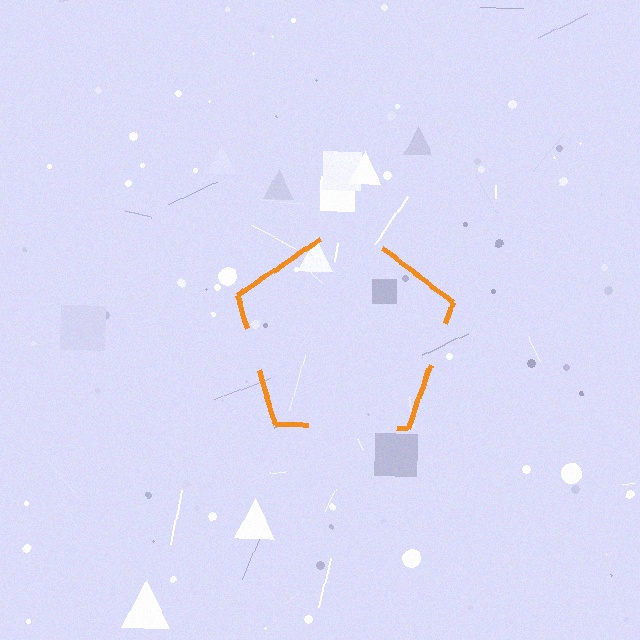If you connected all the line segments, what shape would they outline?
They would outline a pentagon.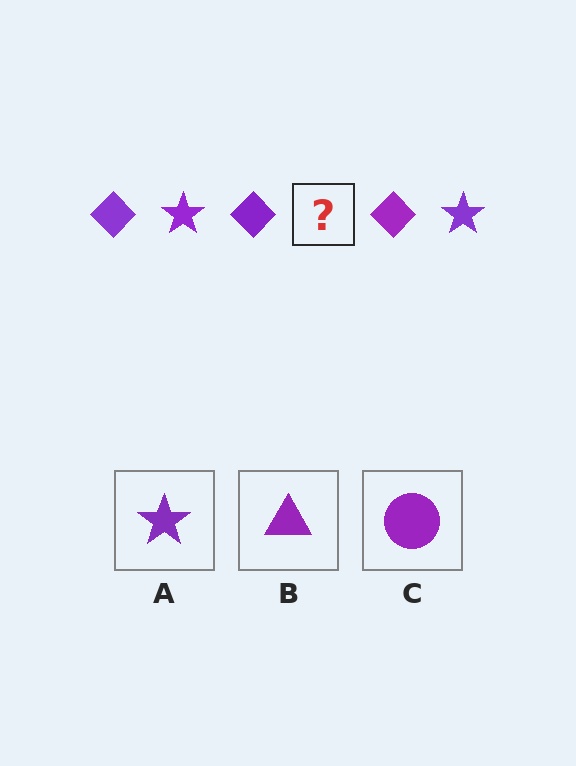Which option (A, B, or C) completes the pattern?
A.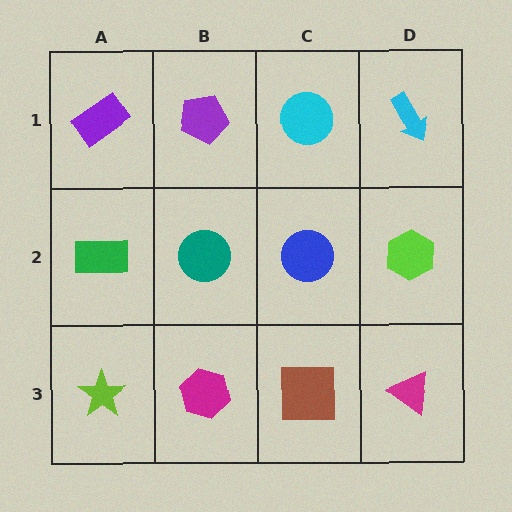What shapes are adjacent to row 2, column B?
A purple pentagon (row 1, column B), a magenta hexagon (row 3, column B), a green rectangle (row 2, column A), a blue circle (row 2, column C).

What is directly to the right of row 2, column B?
A blue circle.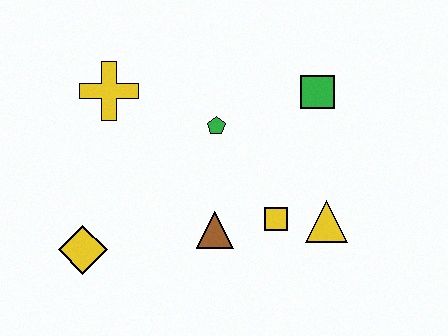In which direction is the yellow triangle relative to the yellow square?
The yellow triangle is to the right of the yellow square.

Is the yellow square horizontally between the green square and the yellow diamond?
Yes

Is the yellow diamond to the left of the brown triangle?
Yes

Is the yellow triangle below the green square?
Yes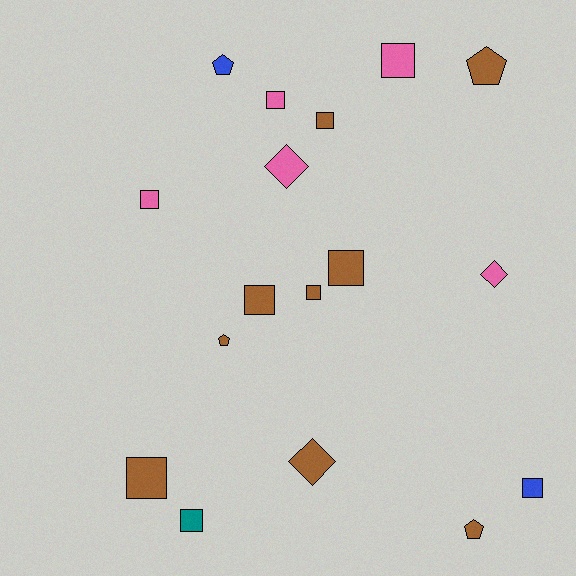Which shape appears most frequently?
Square, with 10 objects.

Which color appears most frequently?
Brown, with 9 objects.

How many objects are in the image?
There are 17 objects.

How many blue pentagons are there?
There is 1 blue pentagon.